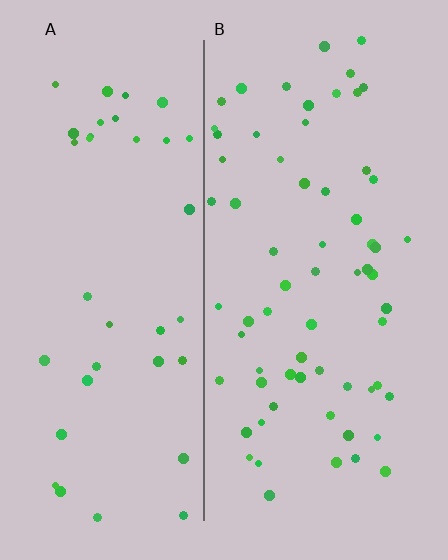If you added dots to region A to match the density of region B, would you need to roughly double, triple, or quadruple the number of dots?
Approximately double.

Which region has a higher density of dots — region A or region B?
B (the right).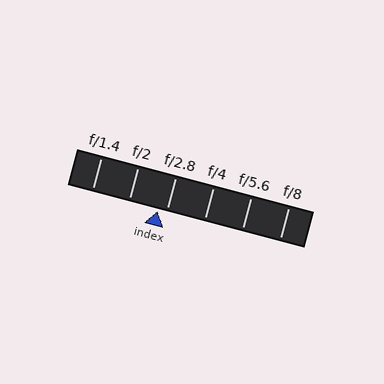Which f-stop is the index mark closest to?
The index mark is closest to f/2.8.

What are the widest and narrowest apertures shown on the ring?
The widest aperture shown is f/1.4 and the narrowest is f/8.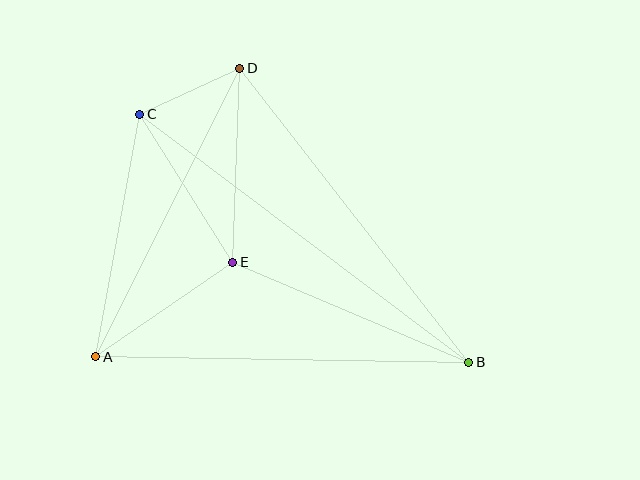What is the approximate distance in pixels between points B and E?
The distance between B and E is approximately 256 pixels.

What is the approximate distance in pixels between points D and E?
The distance between D and E is approximately 194 pixels.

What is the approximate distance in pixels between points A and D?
The distance between A and D is approximately 322 pixels.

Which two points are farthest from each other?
Points B and C are farthest from each other.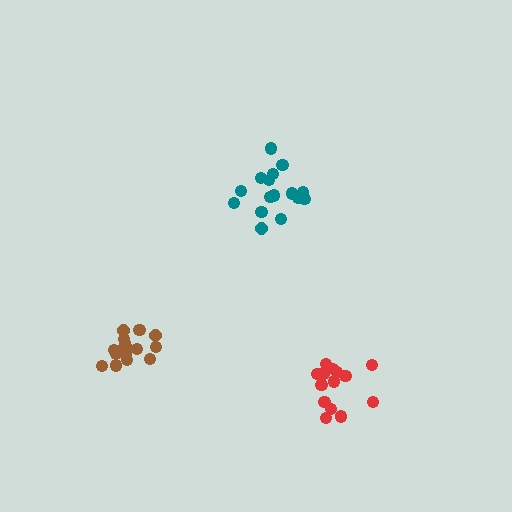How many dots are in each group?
Group 1: 16 dots, Group 2: 16 dots, Group 3: 15 dots (47 total).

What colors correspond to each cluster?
The clusters are colored: teal, brown, red.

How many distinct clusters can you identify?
There are 3 distinct clusters.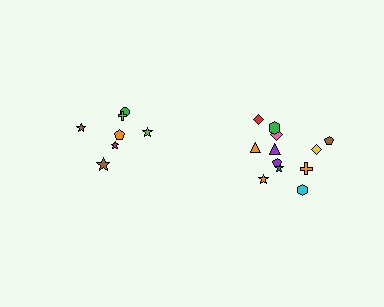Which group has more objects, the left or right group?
The right group.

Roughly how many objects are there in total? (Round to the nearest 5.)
Roughly 20 objects in total.